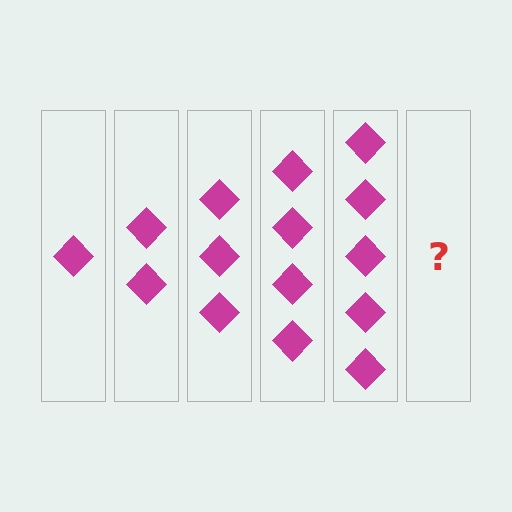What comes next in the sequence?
The next element should be 6 diamonds.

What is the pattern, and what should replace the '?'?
The pattern is that each step adds one more diamond. The '?' should be 6 diamonds.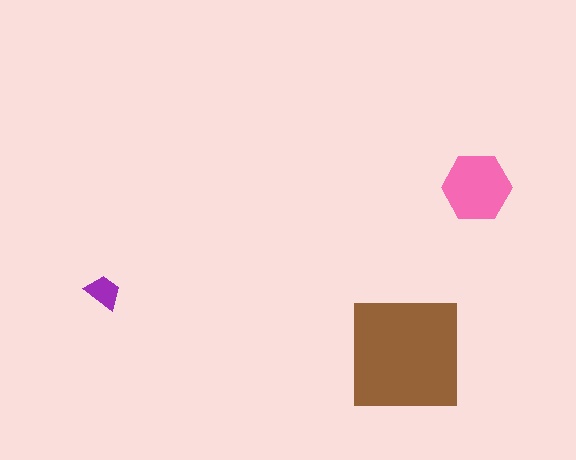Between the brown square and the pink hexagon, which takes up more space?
The brown square.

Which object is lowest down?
The brown square is bottommost.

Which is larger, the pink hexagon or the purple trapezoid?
The pink hexagon.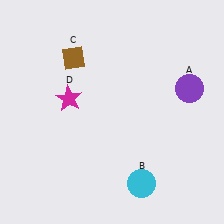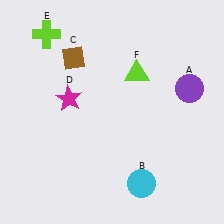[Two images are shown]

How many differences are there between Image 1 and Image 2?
There are 2 differences between the two images.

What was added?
A lime cross (E), a lime triangle (F) were added in Image 2.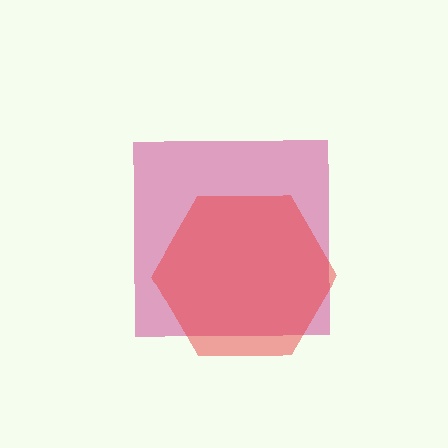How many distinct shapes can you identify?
There are 2 distinct shapes: a magenta square, a red hexagon.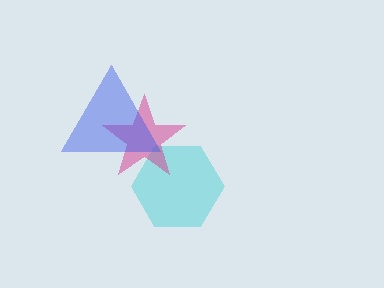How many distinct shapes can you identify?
There are 3 distinct shapes: a cyan hexagon, a magenta star, a blue triangle.